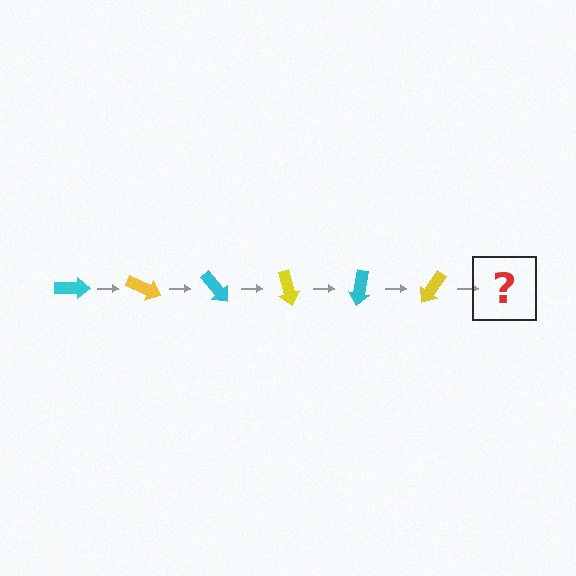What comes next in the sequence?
The next element should be a cyan arrow, rotated 150 degrees from the start.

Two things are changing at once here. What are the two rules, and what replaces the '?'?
The two rules are that it rotates 25 degrees each step and the color cycles through cyan and yellow. The '?' should be a cyan arrow, rotated 150 degrees from the start.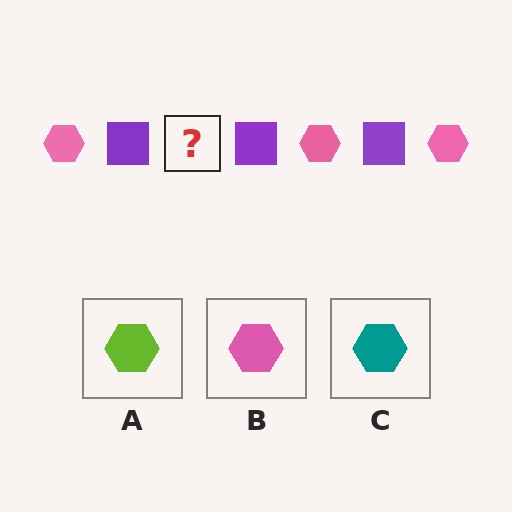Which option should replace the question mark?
Option B.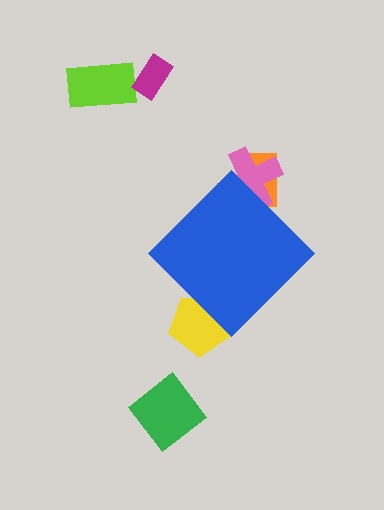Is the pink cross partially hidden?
Yes, the pink cross is partially hidden behind the blue diamond.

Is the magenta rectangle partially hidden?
No, the magenta rectangle is fully visible.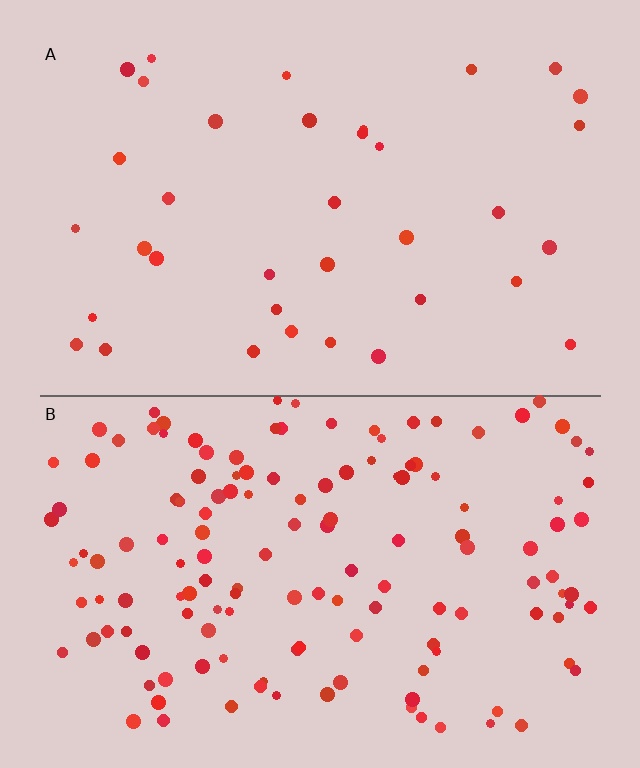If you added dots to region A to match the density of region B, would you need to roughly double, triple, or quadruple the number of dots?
Approximately quadruple.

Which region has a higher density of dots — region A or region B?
B (the bottom).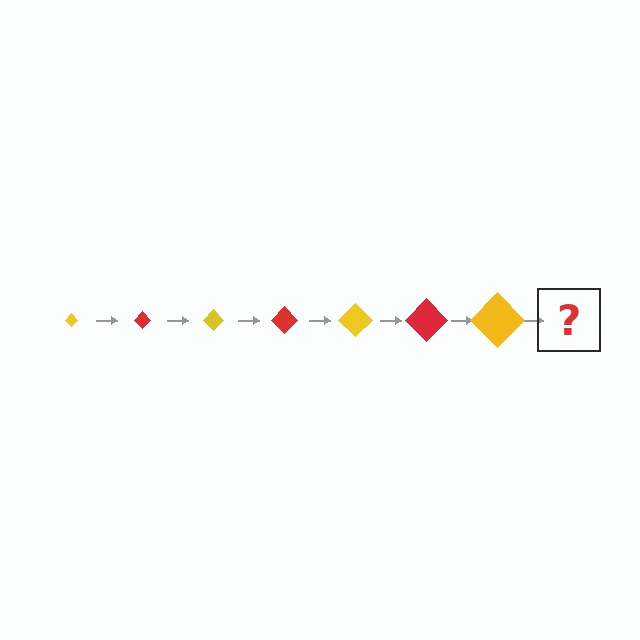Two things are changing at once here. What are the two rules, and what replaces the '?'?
The two rules are that the diamond grows larger each step and the color cycles through yellow and red. The '?' should be a red diamond, larger than the previous one.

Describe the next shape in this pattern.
It should be a red diamond, larger than the previous one.